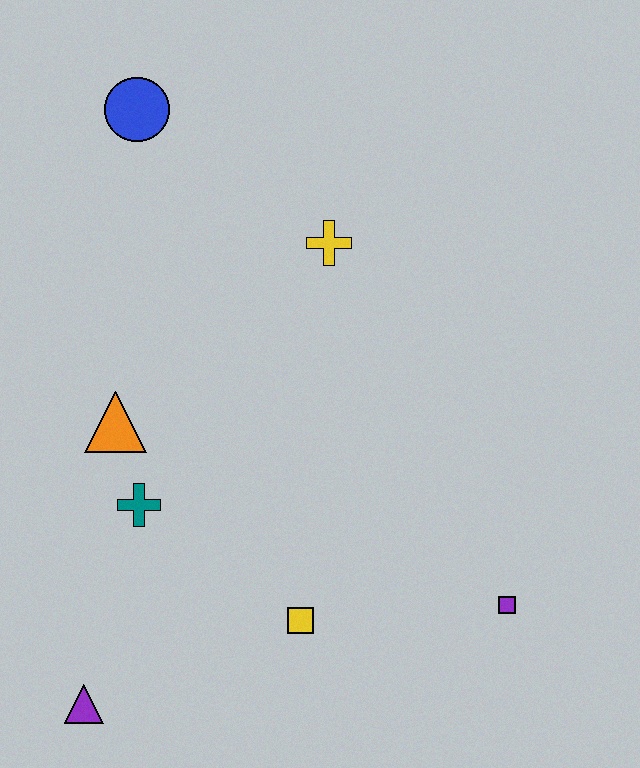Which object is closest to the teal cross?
The orange triangle is closest to the teal cross.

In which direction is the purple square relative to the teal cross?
The purple square is to the right of the teal cross.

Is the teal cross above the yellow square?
Yes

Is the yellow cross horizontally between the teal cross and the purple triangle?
No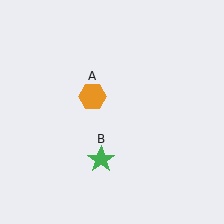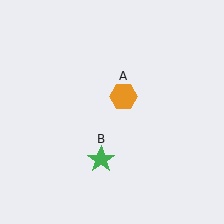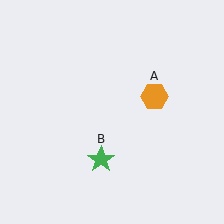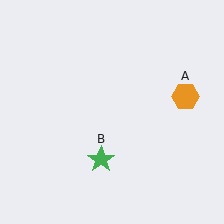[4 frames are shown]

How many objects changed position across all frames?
1 object changed position: orange hexagon (object A).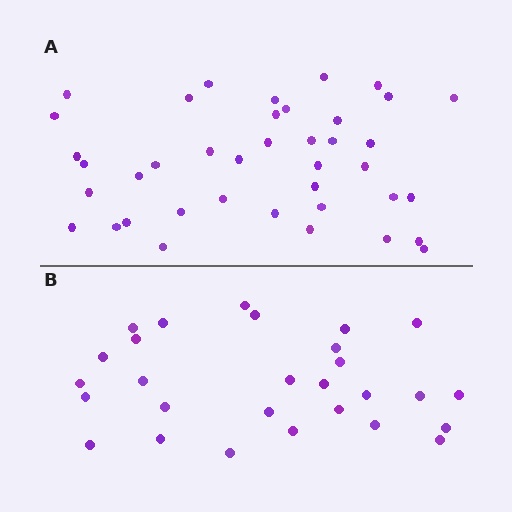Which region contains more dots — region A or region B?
Region A (the top region) has more dots.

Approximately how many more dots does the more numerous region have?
Region A has roughly 12 or so more dots than region B.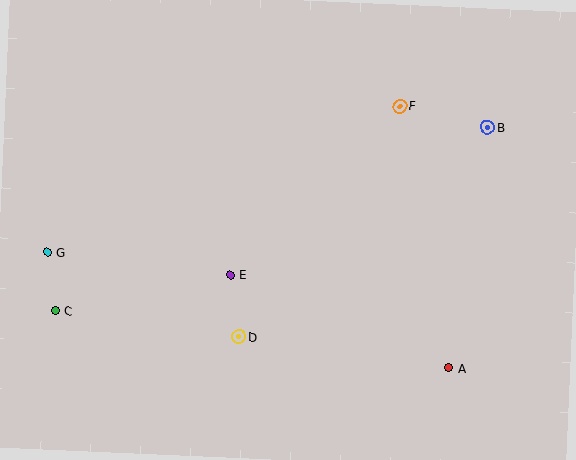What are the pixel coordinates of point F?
Point F is at (400, 106).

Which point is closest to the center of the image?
Point E at (230, 275) is closest to the center.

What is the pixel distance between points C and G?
The distance between C and G is 59 pixels.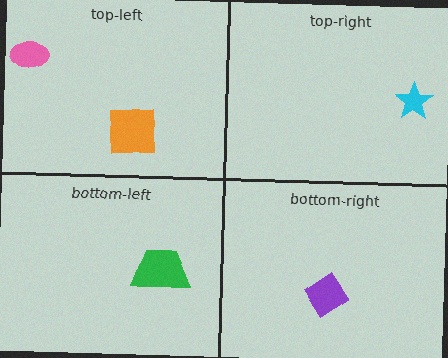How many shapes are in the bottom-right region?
1.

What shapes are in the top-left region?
The pink ellipse, the orange square.